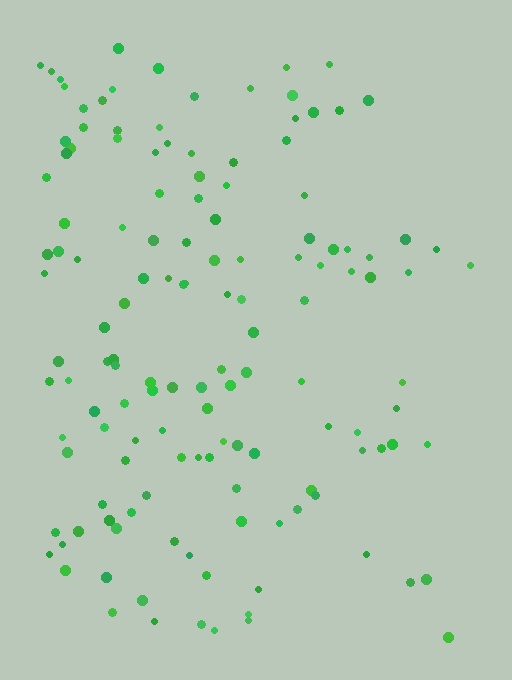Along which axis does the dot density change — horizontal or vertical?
Horizontal.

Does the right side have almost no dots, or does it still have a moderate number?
Still a moderate number, just noticeably fewer than the left.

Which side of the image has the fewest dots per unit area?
The right.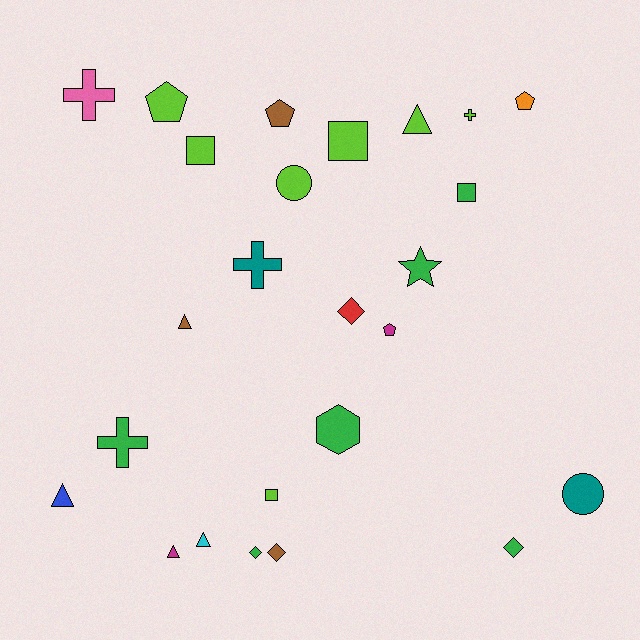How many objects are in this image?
There are 25 objects.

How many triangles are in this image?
There are 5 triangles.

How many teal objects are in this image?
There are 2 teal objects.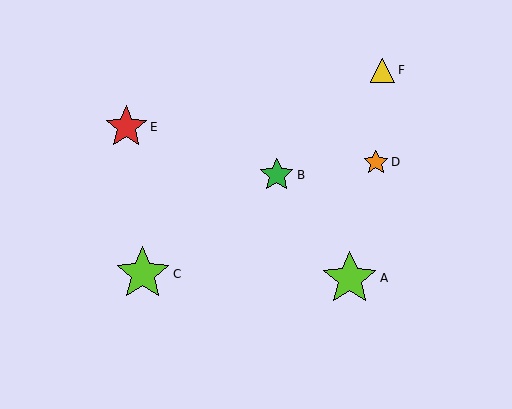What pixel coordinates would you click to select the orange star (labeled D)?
Click at (376, 162) to select the orange star D.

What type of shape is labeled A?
Shape A is a lime star.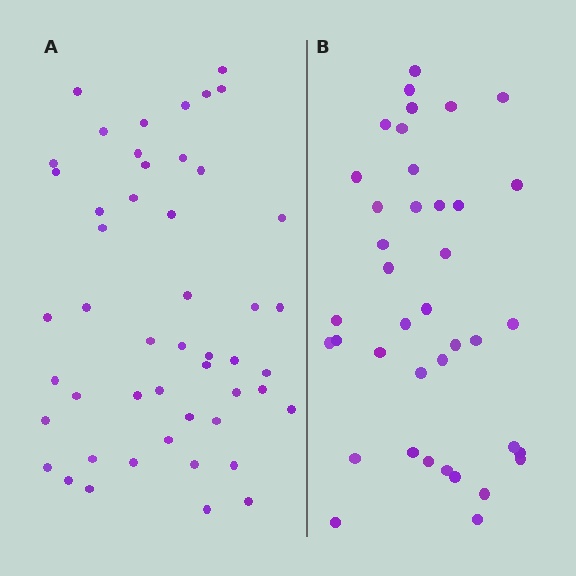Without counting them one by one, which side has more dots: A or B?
Region A (the left region) has more dots.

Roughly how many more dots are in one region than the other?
Region A has roughly 10 or so more dots than region B.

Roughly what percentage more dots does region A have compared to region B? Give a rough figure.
About 25% more.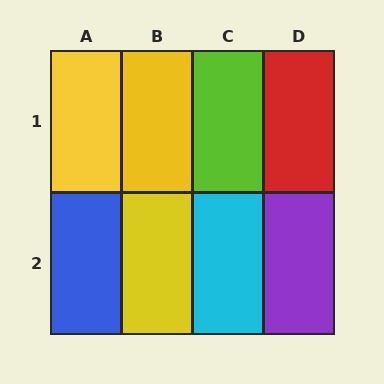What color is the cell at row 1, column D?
Red.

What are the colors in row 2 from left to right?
Blue, yellow, cyan, purple.